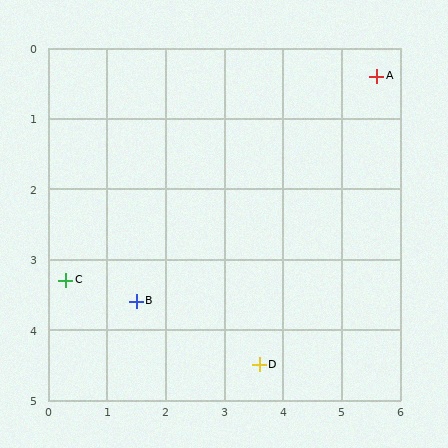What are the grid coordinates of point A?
Point A is at approximately (5.6, 0.4).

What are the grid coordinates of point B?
Point B is at approximately (1.5, 3.6).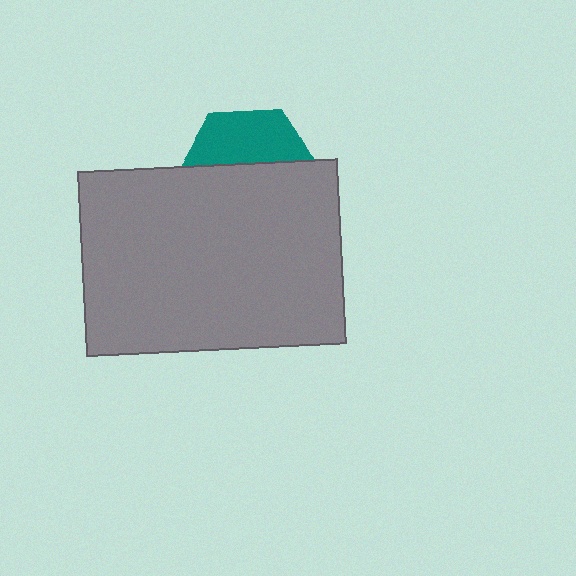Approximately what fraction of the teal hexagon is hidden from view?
Roughly 61% of the teal hexagon is hidden behind the gray rectangle.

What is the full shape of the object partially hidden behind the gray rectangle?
The partially hidden object is a teal hexagon.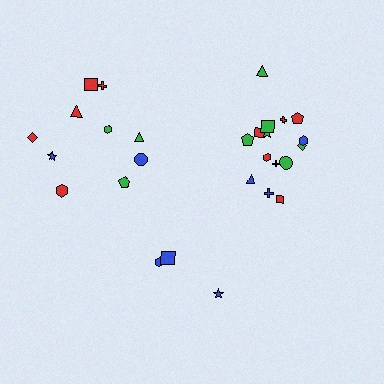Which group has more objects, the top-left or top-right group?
The top-right group.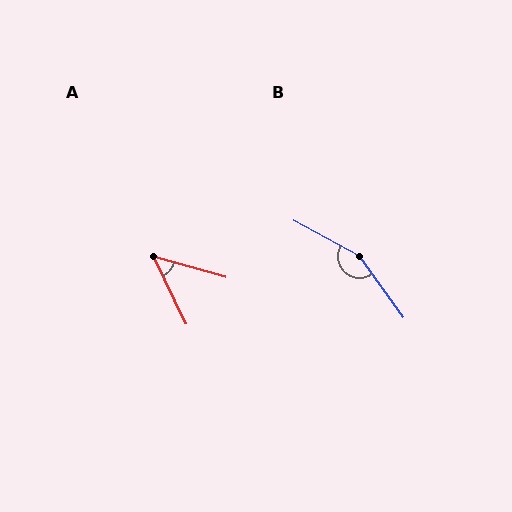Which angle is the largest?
B, at approximately 155 degrees.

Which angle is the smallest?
A, at approximately 48 degrees.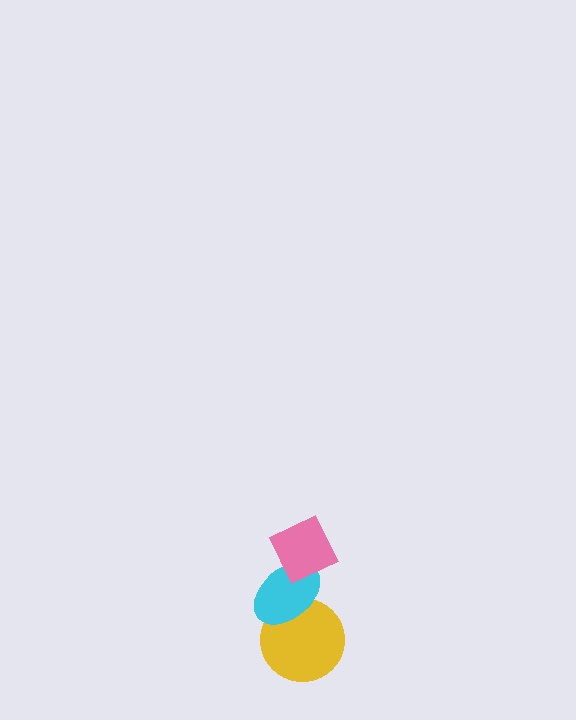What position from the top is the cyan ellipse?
The cyan ellipse is 2nd from the top.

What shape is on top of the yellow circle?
The cyan ellipse is on top of the yellow circle.